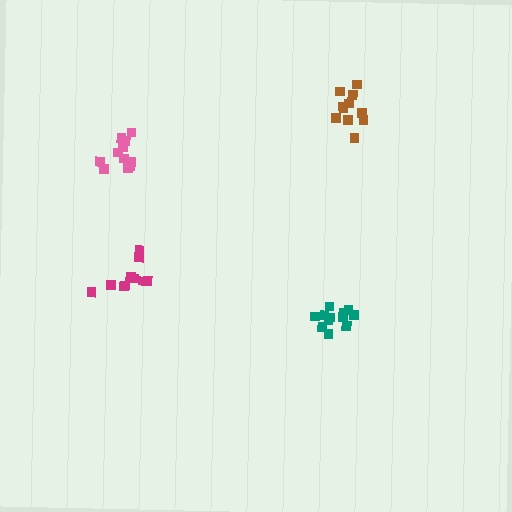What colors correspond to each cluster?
The clusters are colored: pink, magenta, brown, teal.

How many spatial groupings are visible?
There are 4 spatial groupings.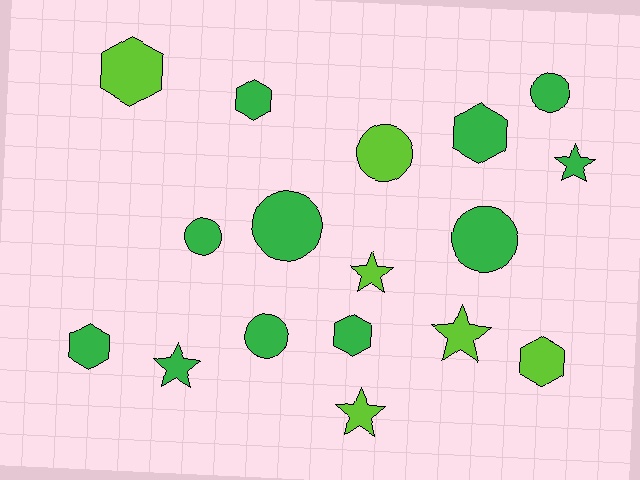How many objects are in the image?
There are 17 objects.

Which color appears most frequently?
Green, with 11 objects.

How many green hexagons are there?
There are 4 green hexagons.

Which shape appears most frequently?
Hexagon, with 6 objects.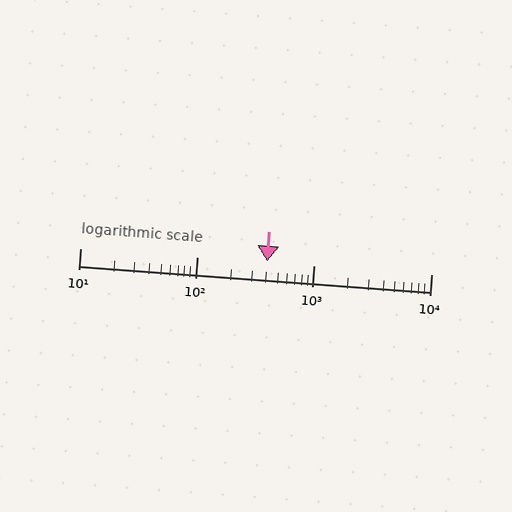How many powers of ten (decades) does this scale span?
The scale spans 3 decades, from 10 to 10000.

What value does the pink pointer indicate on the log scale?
The pointer indicates approximately 400.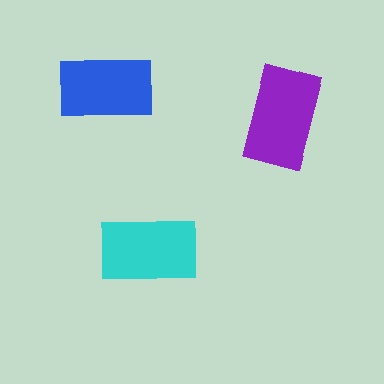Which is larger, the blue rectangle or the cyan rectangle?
The cyan one.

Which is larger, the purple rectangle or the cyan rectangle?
The purple one.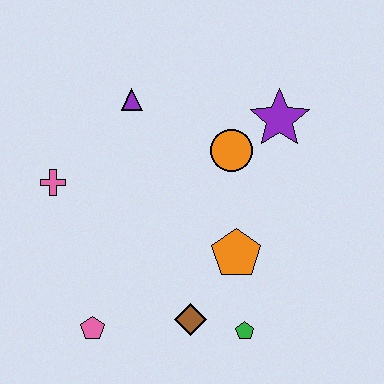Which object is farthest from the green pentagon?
The purple triangle is farthest from the green pentagon.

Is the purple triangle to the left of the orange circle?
Yes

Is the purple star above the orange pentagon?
Yes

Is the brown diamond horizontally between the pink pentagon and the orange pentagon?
Yes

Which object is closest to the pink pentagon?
The brown diamond is closest to the pink pentagon.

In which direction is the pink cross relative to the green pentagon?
The pink cross is to the left of the green pentagon.